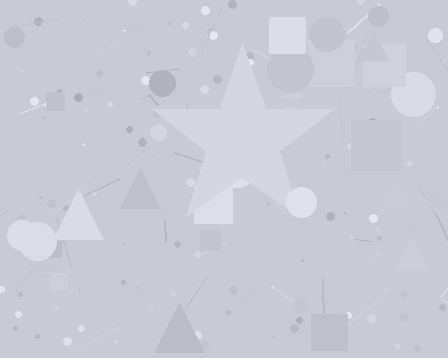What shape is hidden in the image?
A star is hidden in the image.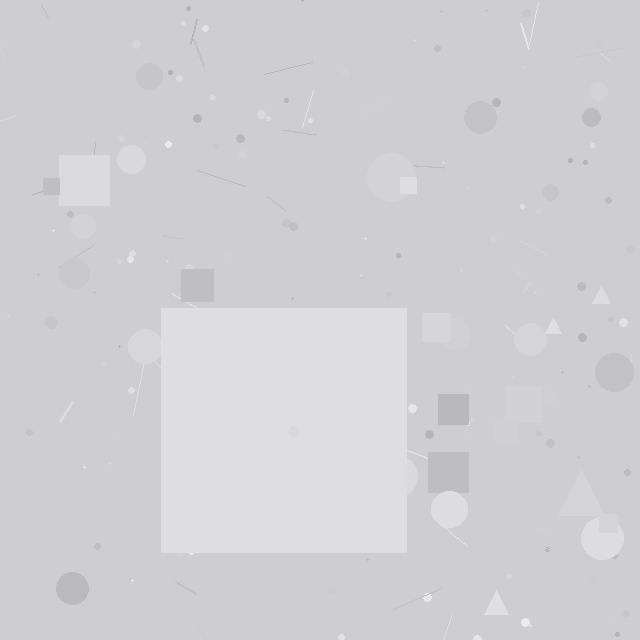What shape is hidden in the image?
A square is hidden in the image.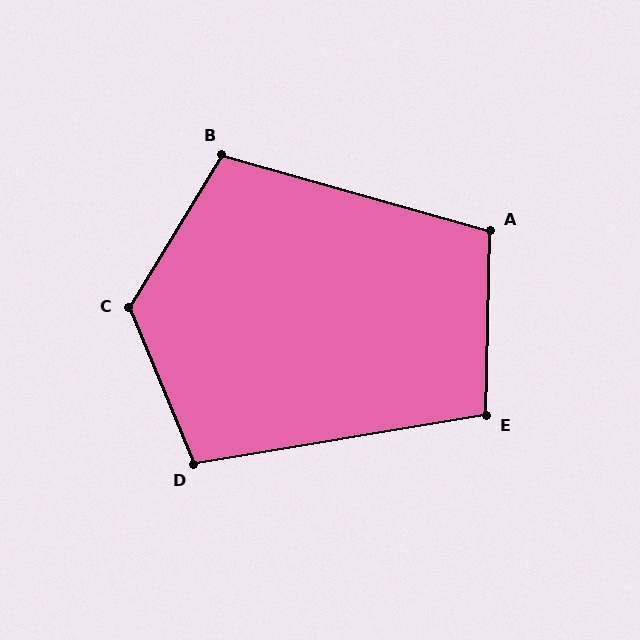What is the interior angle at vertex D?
Approximately 103 degrees (obtuse).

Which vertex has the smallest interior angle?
E, at approximately 100 degrees.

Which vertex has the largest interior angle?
C, at approximately 126 degrees.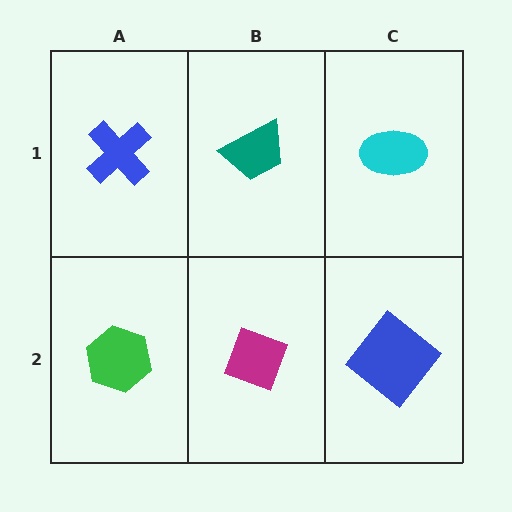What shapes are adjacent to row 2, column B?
A teal trapezoid (row 1, column B), a green hexagon (row 2, column A), a blue diamond (row 2, column C).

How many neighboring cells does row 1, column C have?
2.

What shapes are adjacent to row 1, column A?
A green hexagon (row 2, column A), a teal trapezoid (row 1, column B).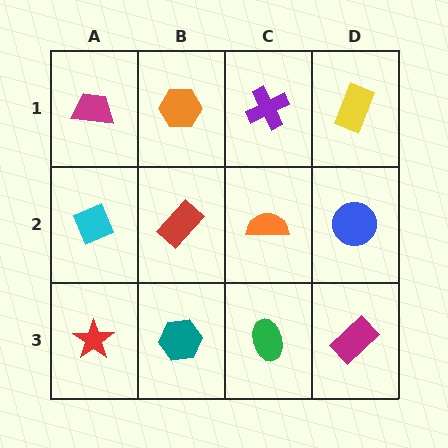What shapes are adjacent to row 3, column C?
An orange semicircle (row 2, column C), a teal hexagon (row 3, column B), a magenta rectangle (row 3, column D).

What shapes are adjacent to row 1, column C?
An orange semicircle (row 2, column C), an orange hexagon (row 1, column B), a yellow rectangle (row 1, column D).